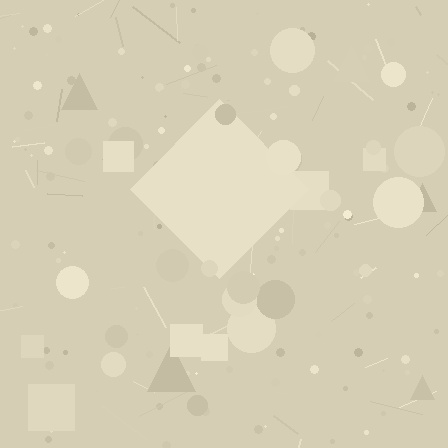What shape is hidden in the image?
A diamond is hidden in the image.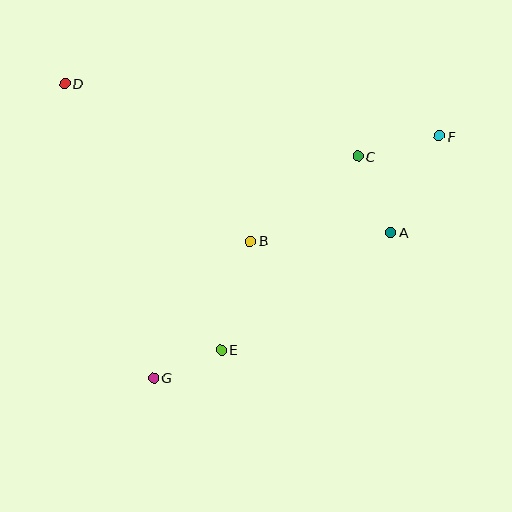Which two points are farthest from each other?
Points D and F are farthest from each other.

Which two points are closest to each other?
Points E and G are closest to each other.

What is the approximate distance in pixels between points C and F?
The distance between C and F is approximately 84 pixels.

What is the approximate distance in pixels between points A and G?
The distance between A and G is approximately 278 pixels.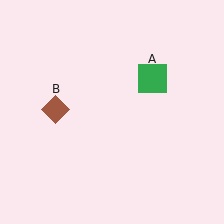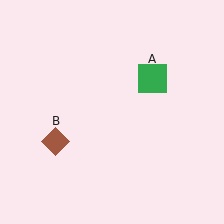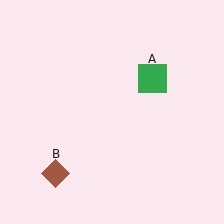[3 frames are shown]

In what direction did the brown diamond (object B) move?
The brown diamond (object B) moved down.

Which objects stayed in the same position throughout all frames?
Green square (object A) remained stationary.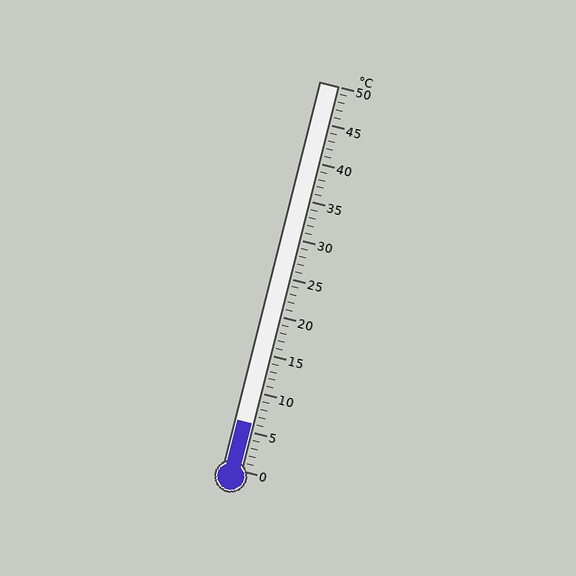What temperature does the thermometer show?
The thermometer shows approximately 6°C.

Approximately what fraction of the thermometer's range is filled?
The thermometer is filled to approximately 10% of its range.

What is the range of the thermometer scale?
The thermometer scale ranges from 0°C to 50°C.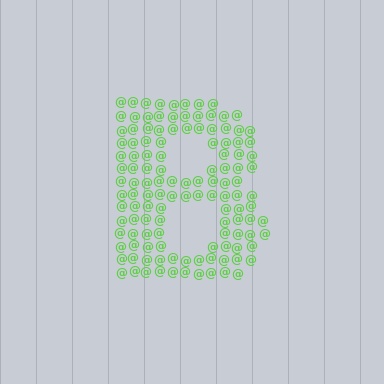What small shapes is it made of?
It is made of small at signs.